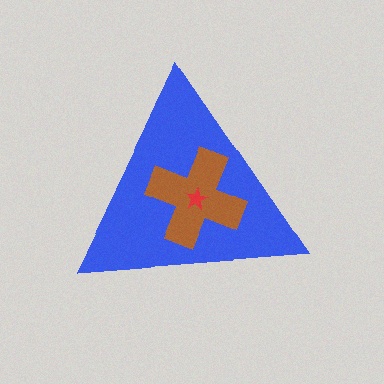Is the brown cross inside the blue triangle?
Yes.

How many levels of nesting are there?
3.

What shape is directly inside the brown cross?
The red star.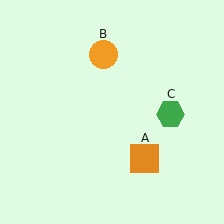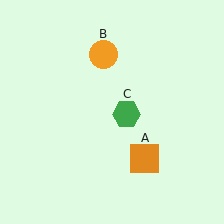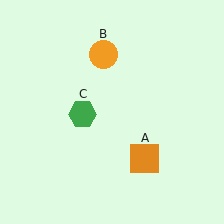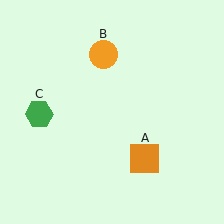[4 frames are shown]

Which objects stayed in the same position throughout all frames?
Orange square (object A) and orange circle (object B) remained stationary.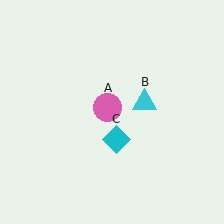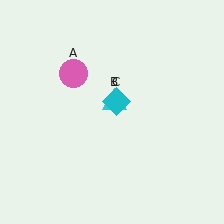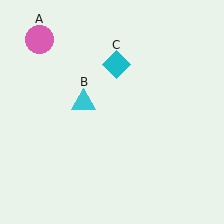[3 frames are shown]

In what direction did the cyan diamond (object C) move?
The cyan diamond (object C) moved up.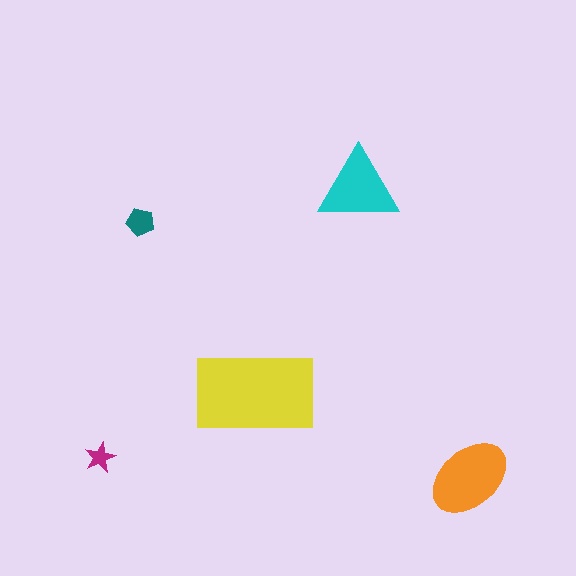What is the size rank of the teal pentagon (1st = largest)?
4th.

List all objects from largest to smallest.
The yellow rectangle, the orange ellipse, the cyan triangle, the teal pentagon, the magenta star.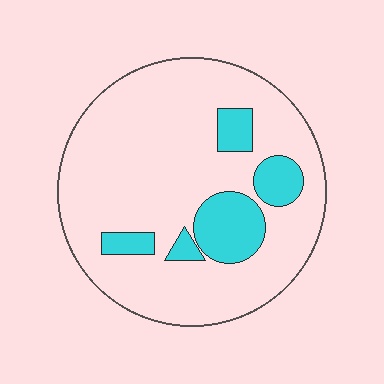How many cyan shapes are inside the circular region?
5.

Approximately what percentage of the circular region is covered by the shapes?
Approximately 15%.